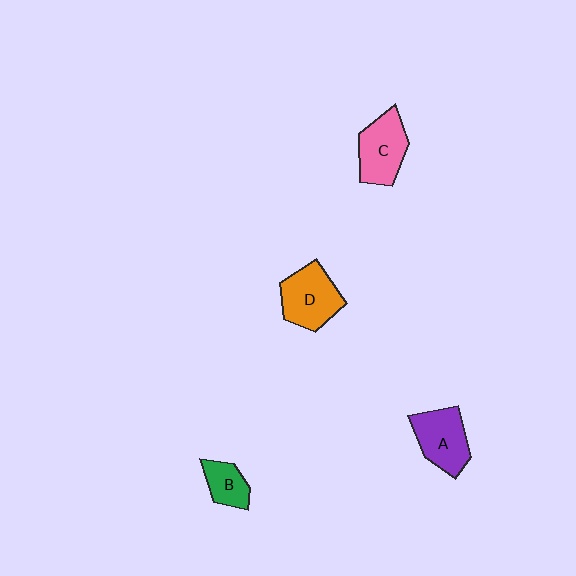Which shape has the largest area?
Shape D (orange).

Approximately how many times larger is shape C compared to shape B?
Approximately 1.7 times.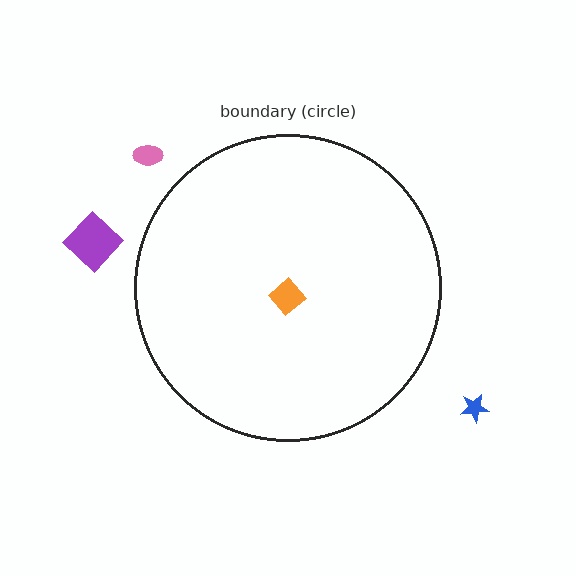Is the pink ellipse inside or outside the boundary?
Outside.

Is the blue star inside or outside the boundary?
Outside.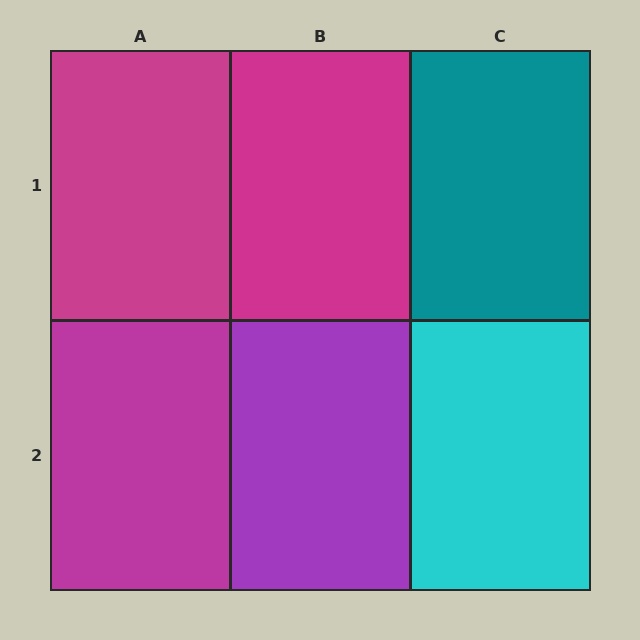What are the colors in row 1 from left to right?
Magenta, magenta, teal.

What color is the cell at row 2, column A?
Magenta.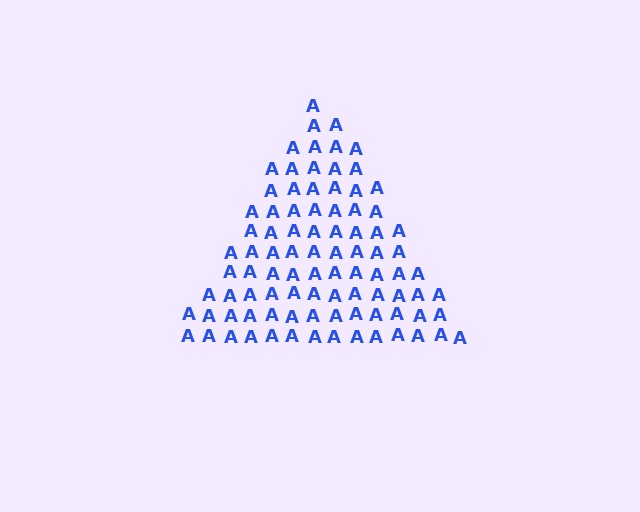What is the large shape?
The large shape is a triangle.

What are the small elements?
The small elements are letter A's.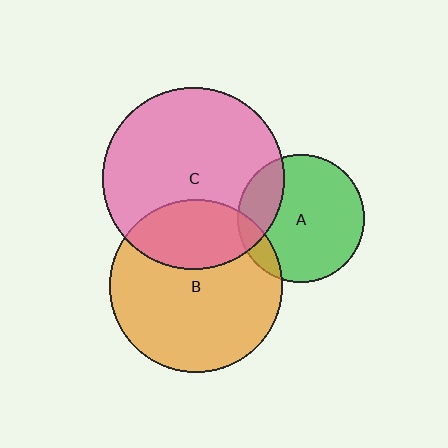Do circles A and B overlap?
Yes.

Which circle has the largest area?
Circle C (pink).